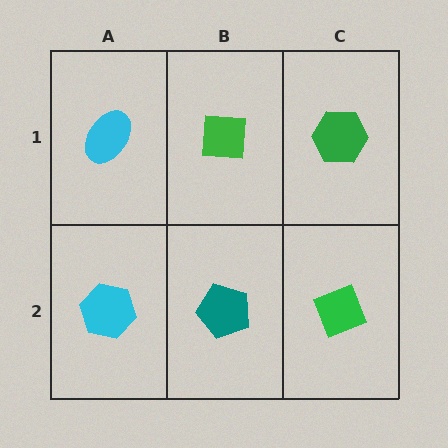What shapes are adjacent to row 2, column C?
A green hexagon (row 1, column C), a teal pentagon (row 2, column B).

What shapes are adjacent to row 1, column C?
A green diamond (row 2, column C), a green square (row 1, column B).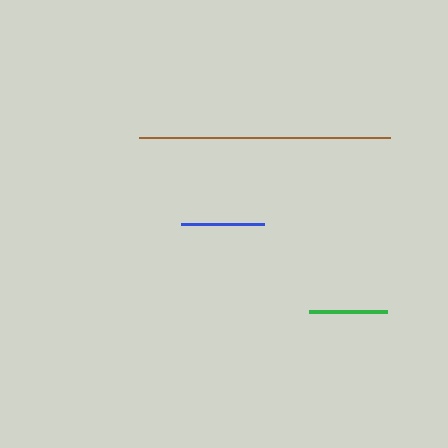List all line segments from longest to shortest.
From longest to shortest: brown, blue, green.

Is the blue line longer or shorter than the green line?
The blue line is longer than the green line.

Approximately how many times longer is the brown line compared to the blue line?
The brown line is approximately 3.0 times the length of the blue line.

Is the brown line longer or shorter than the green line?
The brown line is longer than the green line.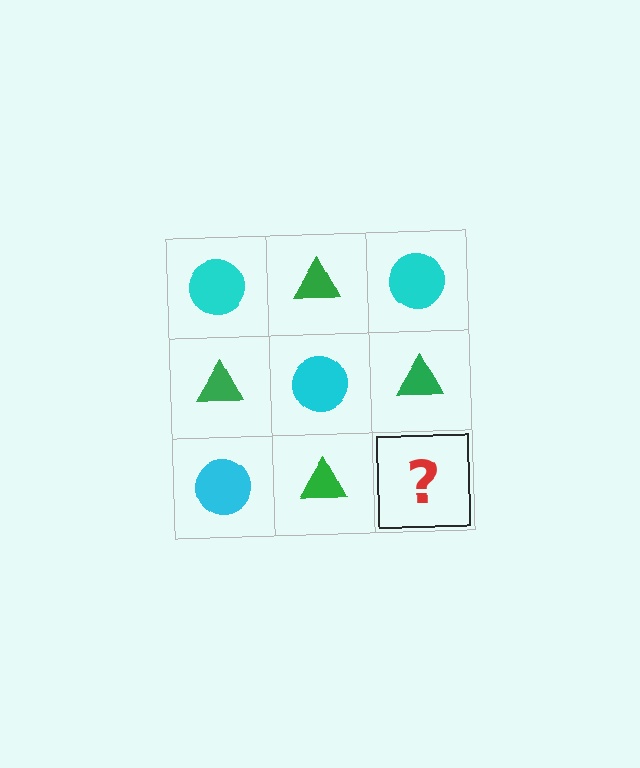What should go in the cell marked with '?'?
The missing cell should contain a cyan circle.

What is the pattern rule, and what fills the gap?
The rule is that it alternates cyan circle and green triangle in a checkerboard pattern. The gap should be filled with a cyan circle.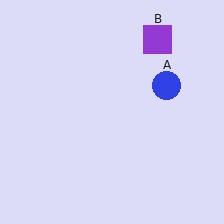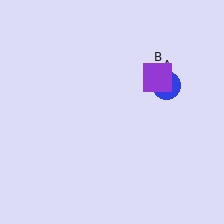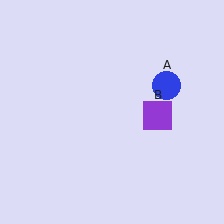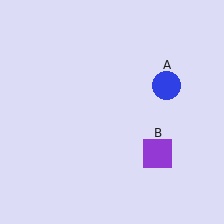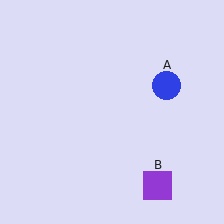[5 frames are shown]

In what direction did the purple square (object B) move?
The purple square (object B) moved down.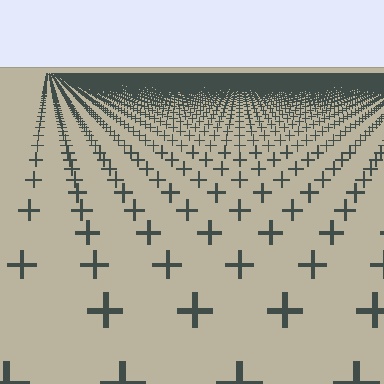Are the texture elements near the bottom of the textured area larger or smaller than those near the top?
Larger. Near the bottom, elements are closer to the viewer and appear at a bigger on-screen size.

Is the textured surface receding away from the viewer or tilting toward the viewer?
The surface is receding away from the viewer. Texture elements get smaller and denser toward the top.